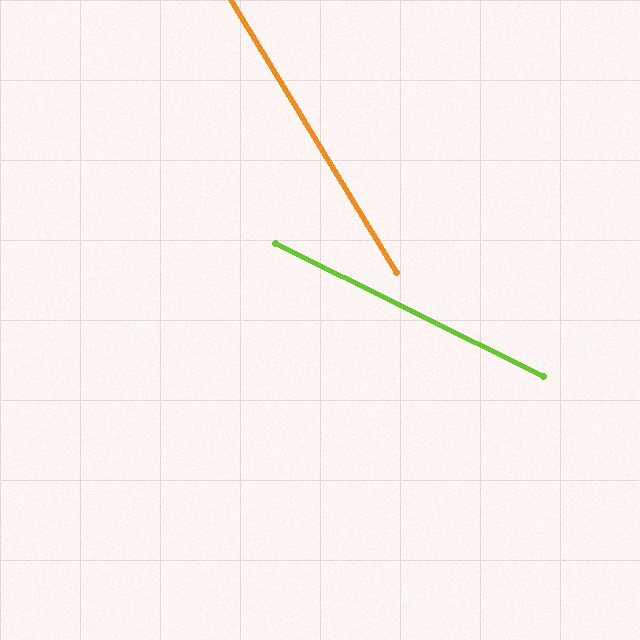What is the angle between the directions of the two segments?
Approximately 32 degrees.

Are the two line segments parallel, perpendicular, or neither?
Neither parallel nor perpendicular — they differ by about 32°.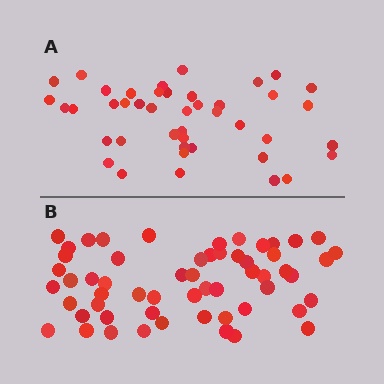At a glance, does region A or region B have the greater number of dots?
Region B (the bottom region) has more dots.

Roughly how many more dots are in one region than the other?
Region B has approximately 15 more dots than region A.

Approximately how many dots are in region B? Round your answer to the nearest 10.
About 60 dots. (The exact count is 57, which rounds to 60.)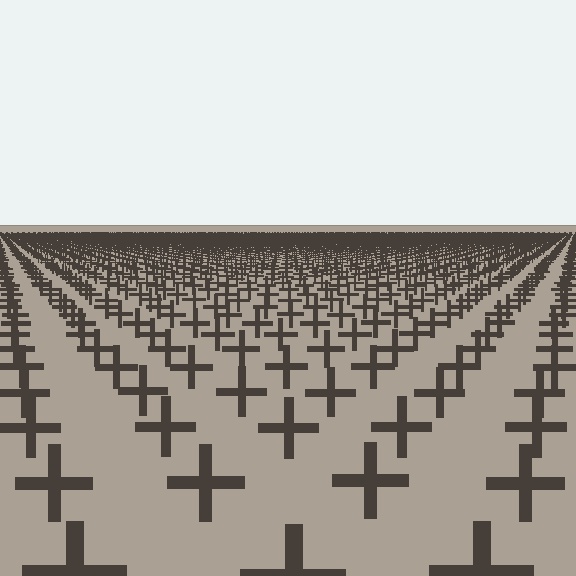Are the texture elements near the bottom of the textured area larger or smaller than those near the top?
Larger. Near the bottom, elements are closer to the viewer and appear at a bigger on-screen size.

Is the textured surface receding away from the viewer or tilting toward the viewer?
The surface is receding away from the viewer. Texture elements get smaller and denser toward the top.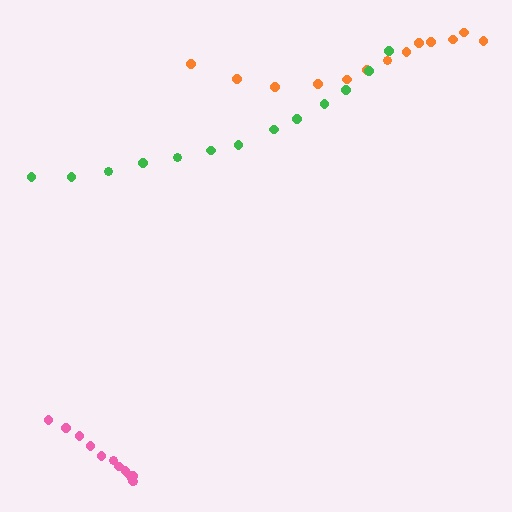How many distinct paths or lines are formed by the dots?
There are 3 distinct paths.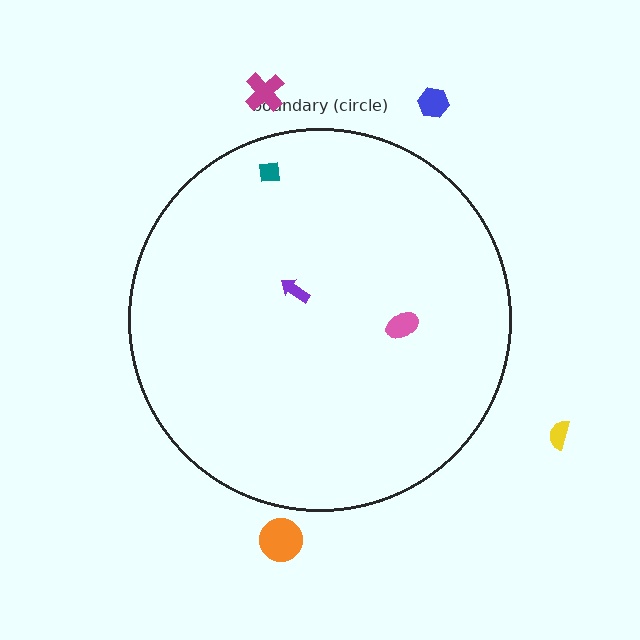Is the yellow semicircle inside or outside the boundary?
Outside.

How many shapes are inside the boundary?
3 inside, 4 outside.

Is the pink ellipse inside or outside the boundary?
Inside.